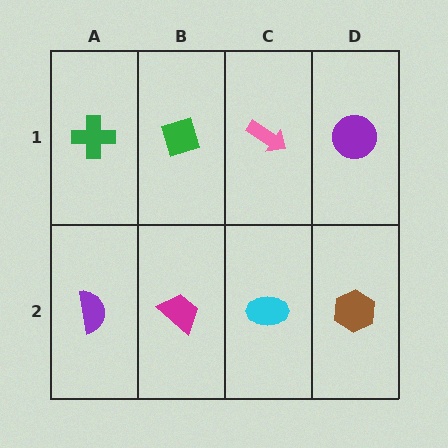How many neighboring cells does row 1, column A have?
2.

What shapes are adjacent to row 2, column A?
A green cross (row 1, column A), a magenta trapezoid (row 2, column B).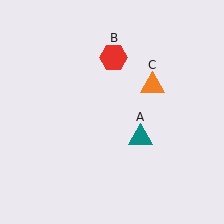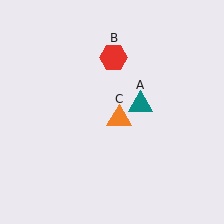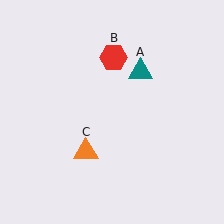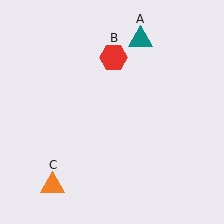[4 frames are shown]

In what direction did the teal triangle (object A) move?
The teal triangle (object A) moved up.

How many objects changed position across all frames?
2 objects changed position: teal triangle (object A), orange triangle (object C).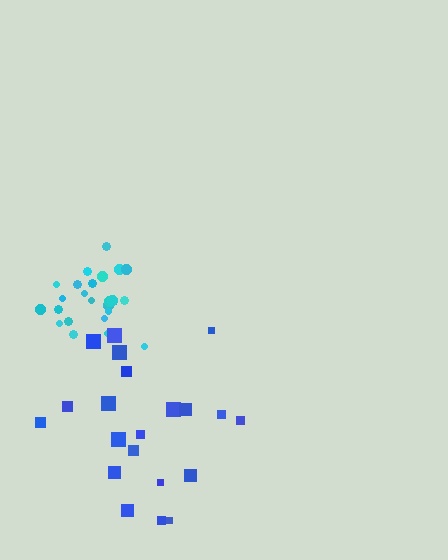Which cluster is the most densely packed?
Cyan.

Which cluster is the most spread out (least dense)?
Blue.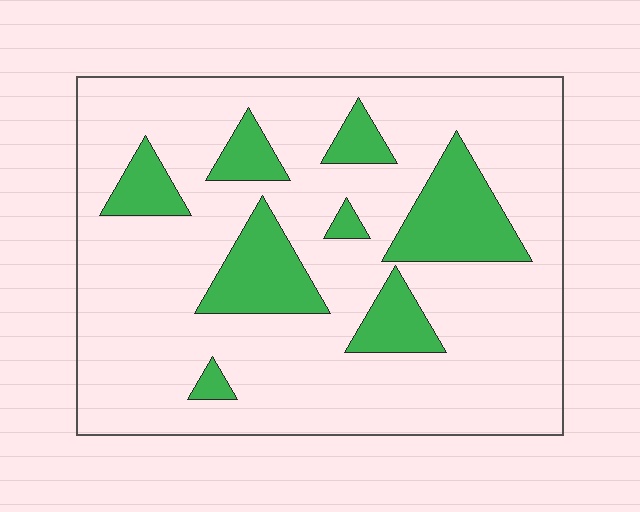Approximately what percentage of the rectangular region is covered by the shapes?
Approximately 20%.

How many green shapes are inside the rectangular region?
8.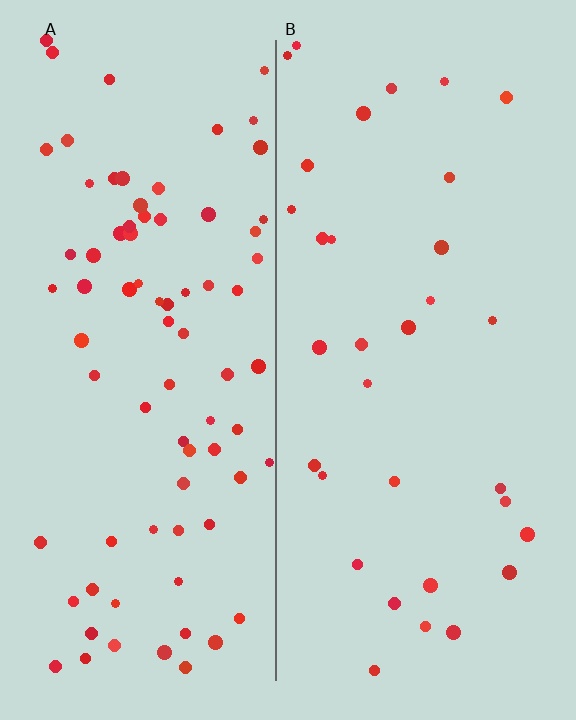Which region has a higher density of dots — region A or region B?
A (the left).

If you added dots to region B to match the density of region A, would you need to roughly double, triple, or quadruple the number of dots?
Approximately double.